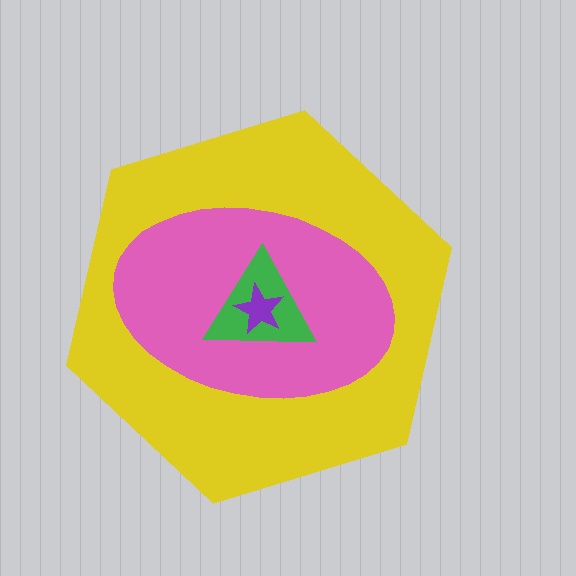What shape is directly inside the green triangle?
The purple star.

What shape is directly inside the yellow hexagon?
The pink ellipse.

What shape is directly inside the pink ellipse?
The green triangle.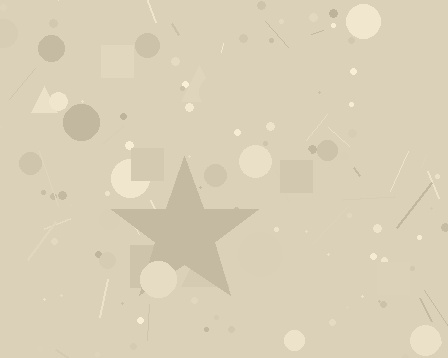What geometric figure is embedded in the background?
A star is embedded in the background.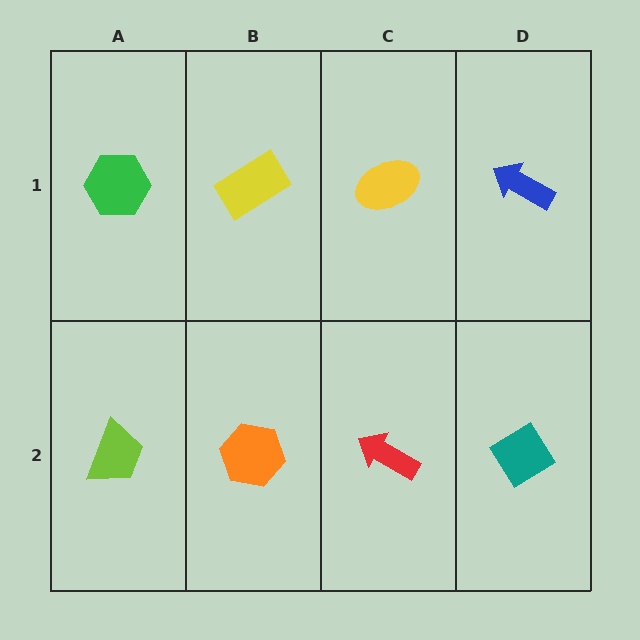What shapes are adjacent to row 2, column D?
A blue arrow (row 1, column D), a red arrow (row 2, column C).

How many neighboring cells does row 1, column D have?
2.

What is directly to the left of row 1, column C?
A yellow rectangle.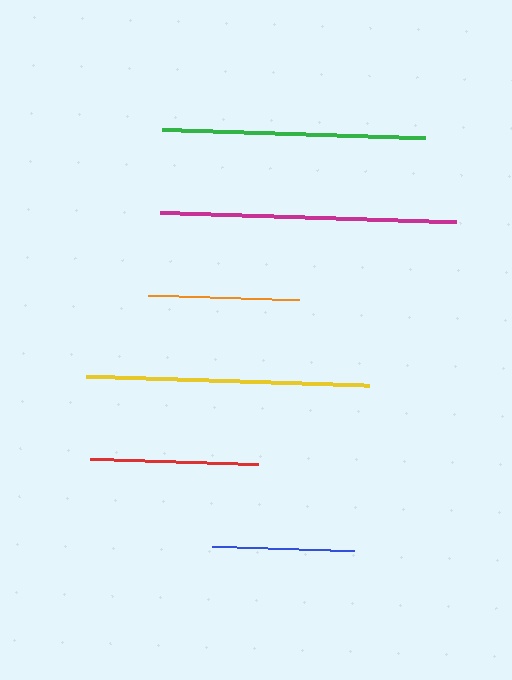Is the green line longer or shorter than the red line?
The green line is longer than the red line.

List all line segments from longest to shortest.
From longest to shortest: magenta, yellow, green, red, orange, blue.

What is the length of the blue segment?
The blue segment is approximately 141 pixels long.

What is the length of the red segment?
The red segment is approximately 168 pixels long.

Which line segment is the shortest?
The blue line is the shortest at approximately 141 pixels.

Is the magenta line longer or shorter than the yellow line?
The magenta line is longer than the yellow line.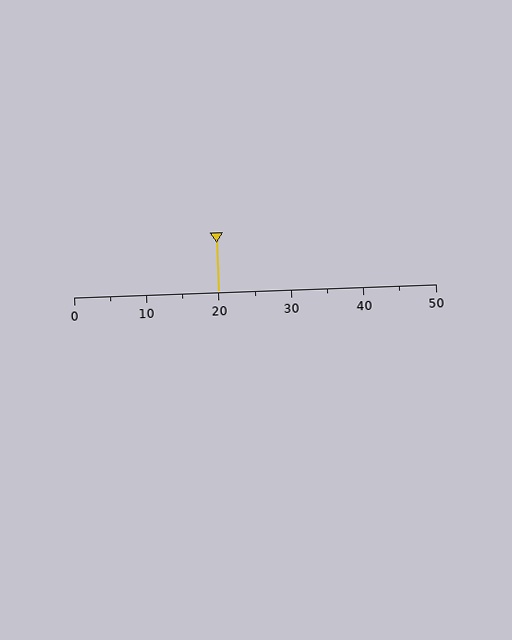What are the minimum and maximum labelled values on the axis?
The axis runs from 0 to 50.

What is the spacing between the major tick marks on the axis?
The major ticks are spaced 10 apart.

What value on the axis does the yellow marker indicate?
The marker indicates approximately 20.